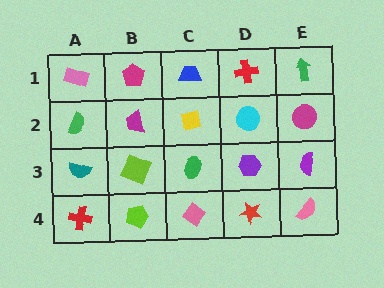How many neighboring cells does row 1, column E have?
2.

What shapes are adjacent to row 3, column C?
A yellow square (row 2, column C), a pink diamond (row 4, column C), a lime square (row 3, column B), a purple hexagon (row 3, column D).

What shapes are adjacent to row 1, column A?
A green semicircle (row 2, column A), a magenta pentagon (row 1, column B).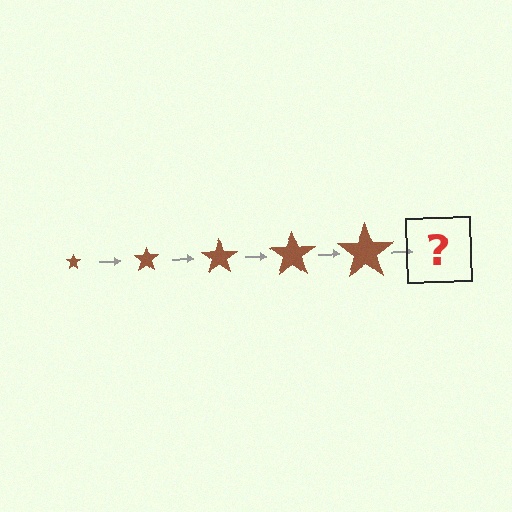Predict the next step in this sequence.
The next step is a brown star, larger than the previous one.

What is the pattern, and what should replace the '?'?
The pattern is that the star gets progressively larger each step. The '?' should be a brown star, larger than the previous one.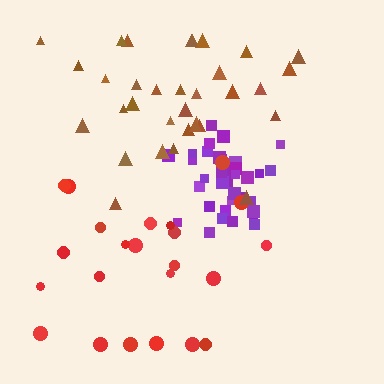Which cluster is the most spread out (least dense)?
Red.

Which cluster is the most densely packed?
Purple.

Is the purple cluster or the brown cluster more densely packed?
Purple.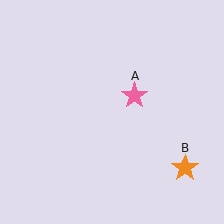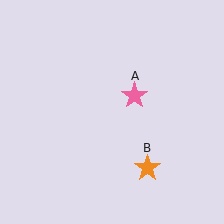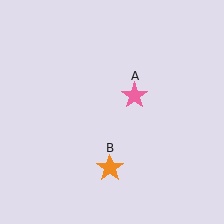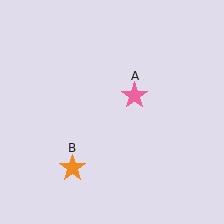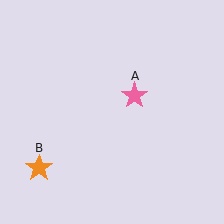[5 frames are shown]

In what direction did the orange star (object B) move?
The orange star (object B) moved left.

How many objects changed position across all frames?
1 object changed position: orange star (object B).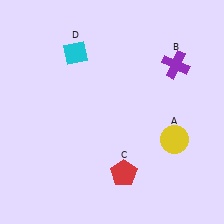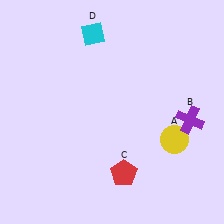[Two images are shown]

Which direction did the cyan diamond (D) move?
The cyan diamond (D) moved up.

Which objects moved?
The objects that moved are: the purple cross (B), the cyan diamond (D).